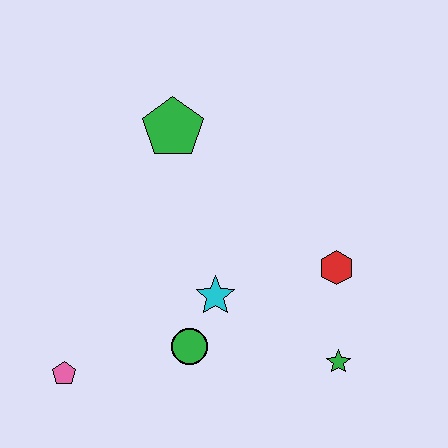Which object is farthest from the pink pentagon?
The red hexagon is farthest from the pink pentagon.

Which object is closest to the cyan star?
The green circle is closest to the cyan star.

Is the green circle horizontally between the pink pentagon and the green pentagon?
No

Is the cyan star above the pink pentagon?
Yes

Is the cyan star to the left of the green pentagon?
No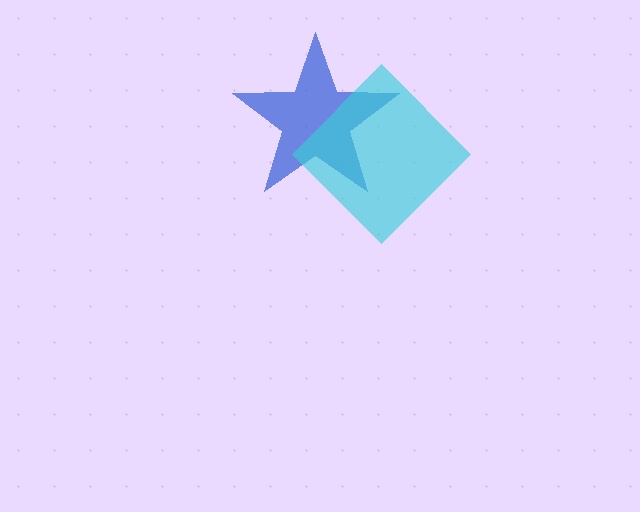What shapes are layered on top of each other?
The layered shapes are: a blue star, a cyan diamond.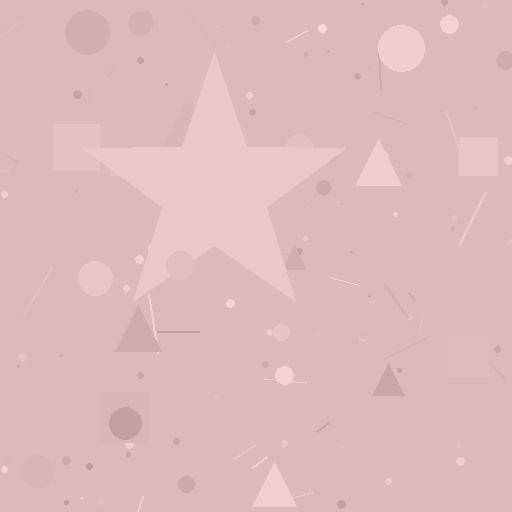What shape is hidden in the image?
A star is hidden in the image.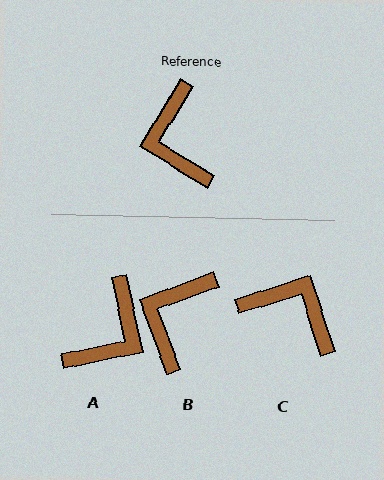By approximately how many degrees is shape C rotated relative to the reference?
Approximately 131 degrees clockwise.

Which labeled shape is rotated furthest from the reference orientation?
A, about 133 degrees away.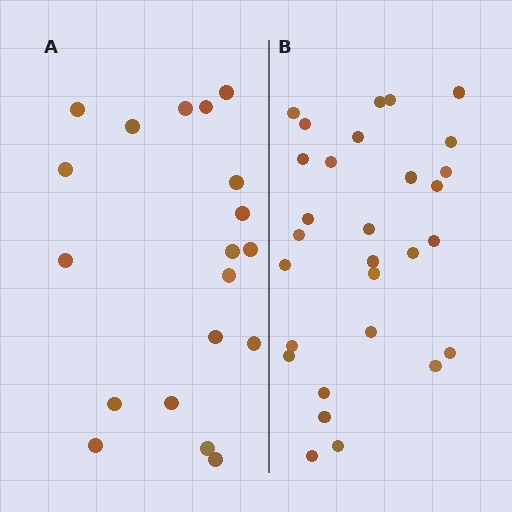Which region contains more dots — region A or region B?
Region B (the right region) has more dots.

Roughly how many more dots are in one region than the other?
Region B has roughly 10 or so more dots than region A.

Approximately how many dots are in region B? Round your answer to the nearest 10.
About 30 dots. (The exact count is 29, which rounds to 30.)